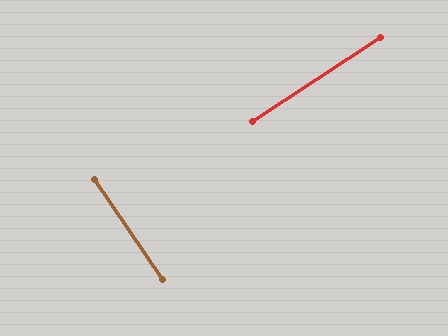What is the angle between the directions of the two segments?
Approximately 89 degrees.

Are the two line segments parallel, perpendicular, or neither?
Perpendicular — they meet at approximately 89°.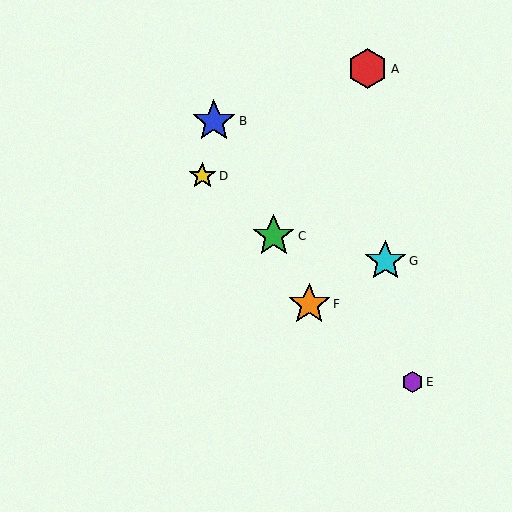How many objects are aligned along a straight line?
3 objects (B, C, F) are aligned along a straight line.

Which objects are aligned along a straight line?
Objects B, C, F are aligned along a straight line.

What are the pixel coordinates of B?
Object B is at (214, 121).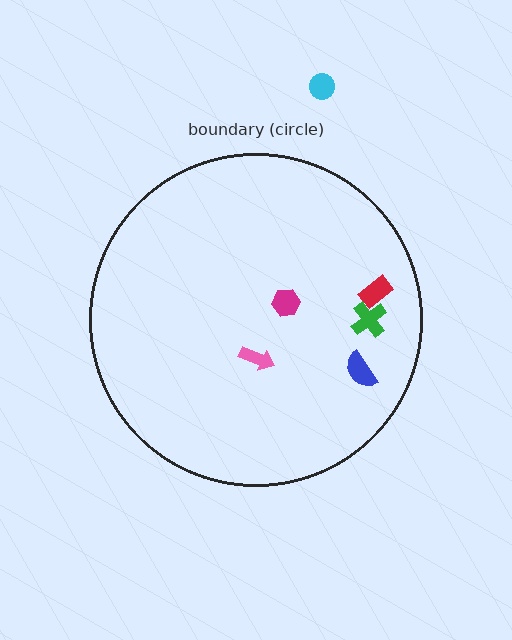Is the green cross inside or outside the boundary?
Inside.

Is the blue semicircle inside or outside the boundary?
Inside.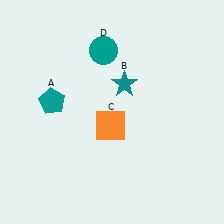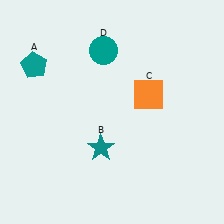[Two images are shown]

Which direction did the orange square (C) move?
The orange square (C) moved right.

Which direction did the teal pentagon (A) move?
The teal pentagon (A) moved up.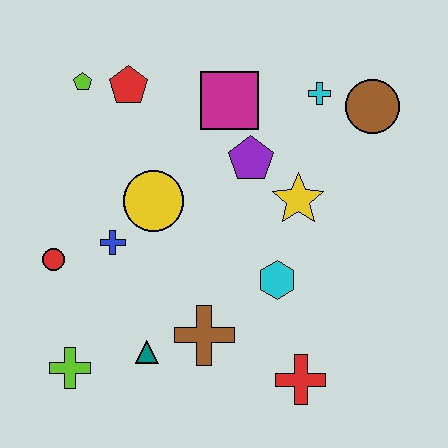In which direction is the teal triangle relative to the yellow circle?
The teal triangle is below the yellow circle.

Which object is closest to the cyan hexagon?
The yellow star is closest to the cyan hexagon.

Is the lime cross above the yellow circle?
No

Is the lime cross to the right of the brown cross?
No